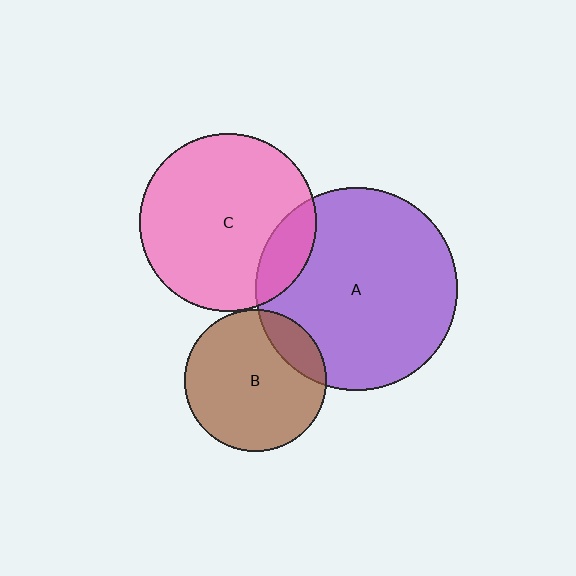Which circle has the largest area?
Circle A (purple).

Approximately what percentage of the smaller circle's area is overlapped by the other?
Approximately 15%.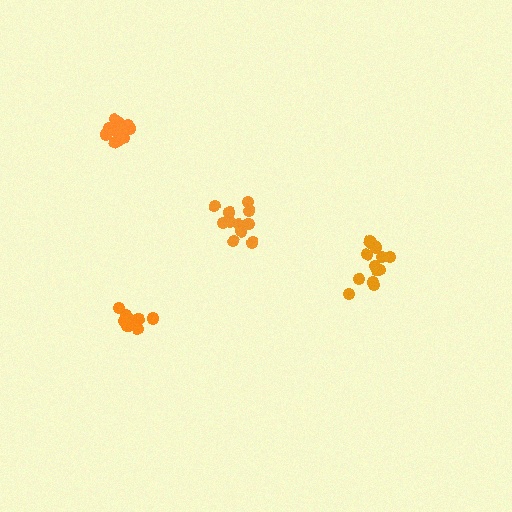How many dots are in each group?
Group 1: 11 dots, Group 2: 10 dots, Group 3: 13 dots, Group 4: 13 dots (47 total).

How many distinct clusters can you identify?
There are 4 distinct clusters.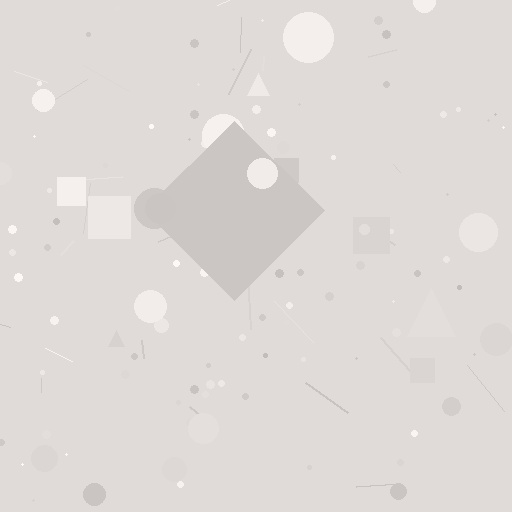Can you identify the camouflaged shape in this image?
The camouflaged shape is a diamond.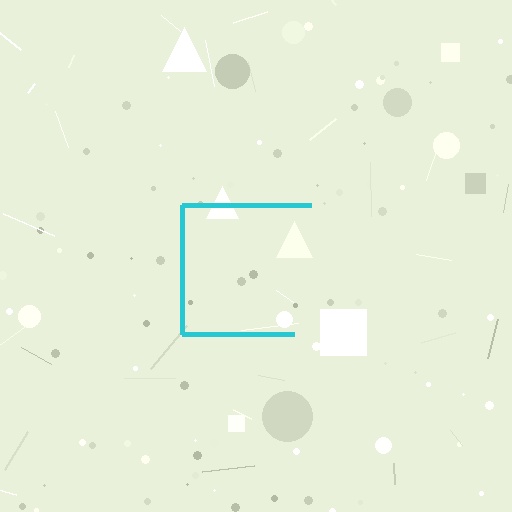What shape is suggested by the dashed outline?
The dashed outline suggests a square.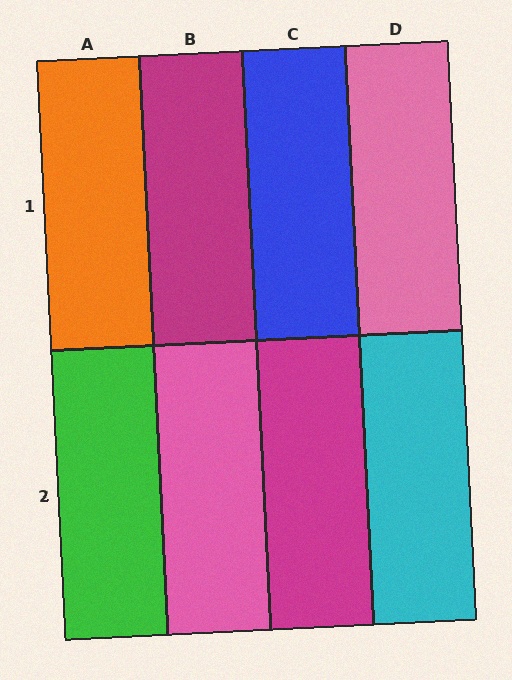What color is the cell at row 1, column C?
Blue.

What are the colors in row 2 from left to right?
Green, pink, magenta, cyan.